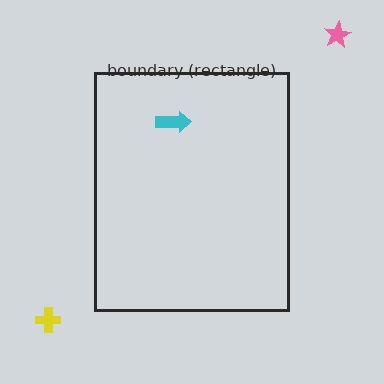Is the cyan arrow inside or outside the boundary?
Inside.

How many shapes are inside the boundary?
1 inside, 2 outside.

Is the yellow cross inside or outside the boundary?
Outside.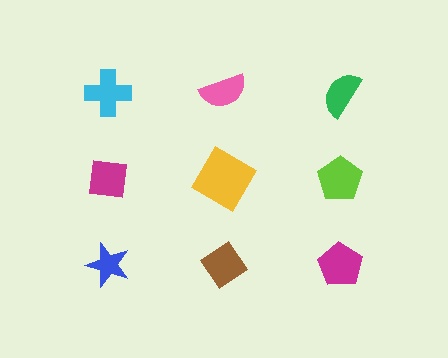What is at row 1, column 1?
A cyan cross.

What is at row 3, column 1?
A blue star.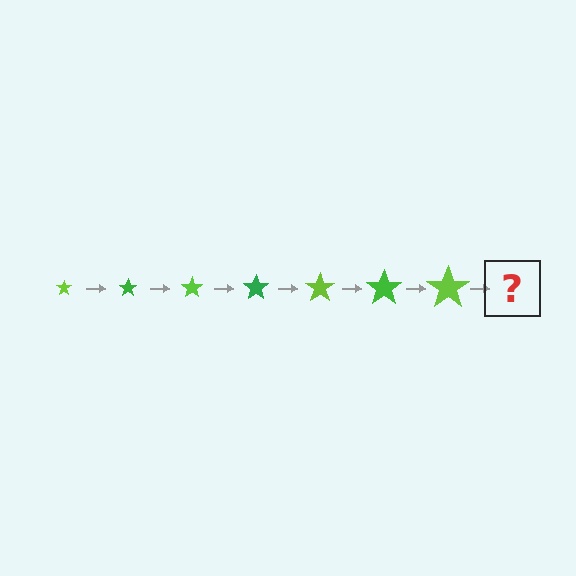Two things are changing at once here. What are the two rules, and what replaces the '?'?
The two rules are that the star grows larger each step and the color cycles through lime and green. The '?' should be a green star, larger than the previous one.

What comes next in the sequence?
The next element should be a green star, larger than the previous one.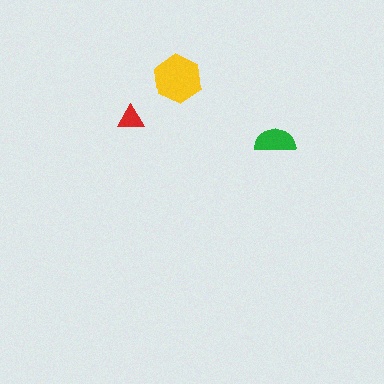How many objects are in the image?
There are 3 objects in the image.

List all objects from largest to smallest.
The yellow hexagon, the green semicircle, the red triangle.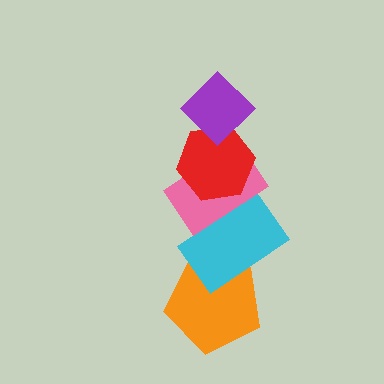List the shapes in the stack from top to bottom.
From top to bottom: the purple diamond, the red hexagon, the pink rectangle, the cyan rectangle, the orange pentagon.